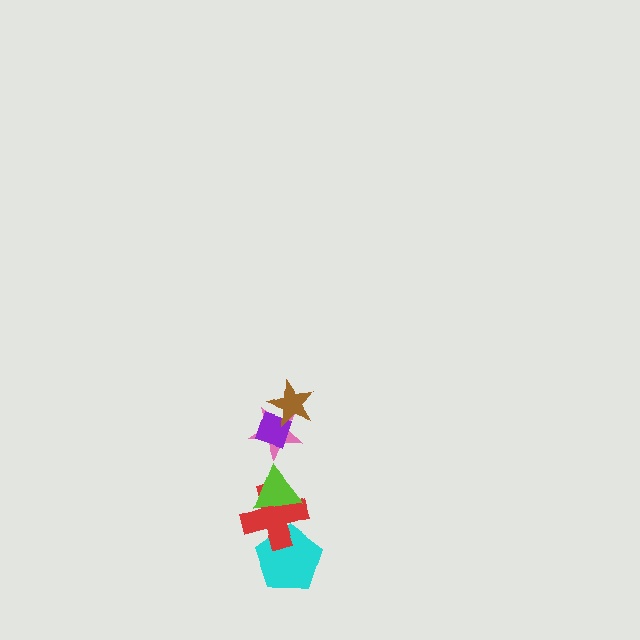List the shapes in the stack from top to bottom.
From top to bottom: the brown star, the purple diamond, the pink star, the lime triangle, the red cross, the cyan pentagon.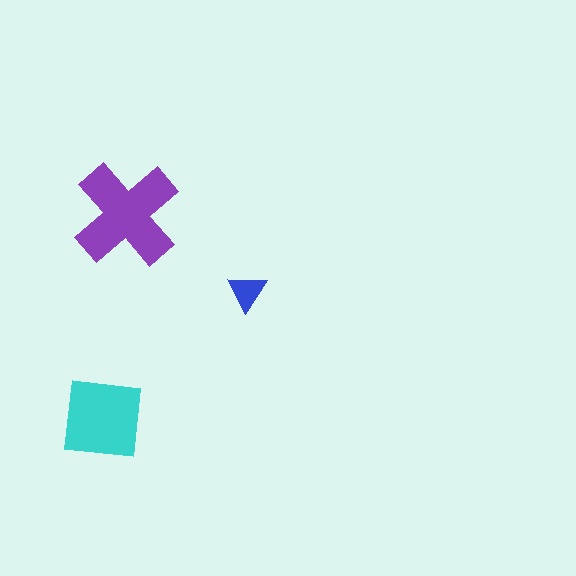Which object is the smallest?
The blue triangle.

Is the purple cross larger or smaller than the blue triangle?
Larger.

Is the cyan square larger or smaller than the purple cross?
Smaller.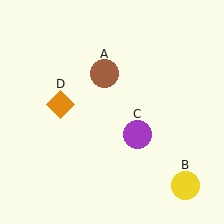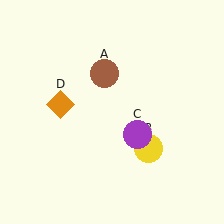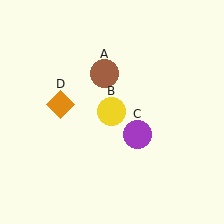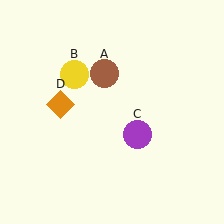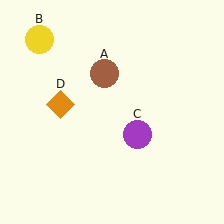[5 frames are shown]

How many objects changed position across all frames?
1 object changed position: yellow circle (object B).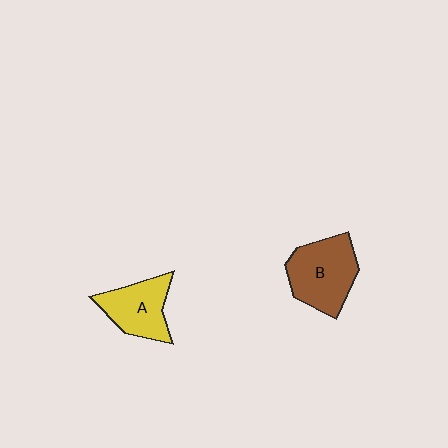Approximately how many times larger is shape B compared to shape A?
Approximately 1.3 times.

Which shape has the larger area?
Shape B (brown).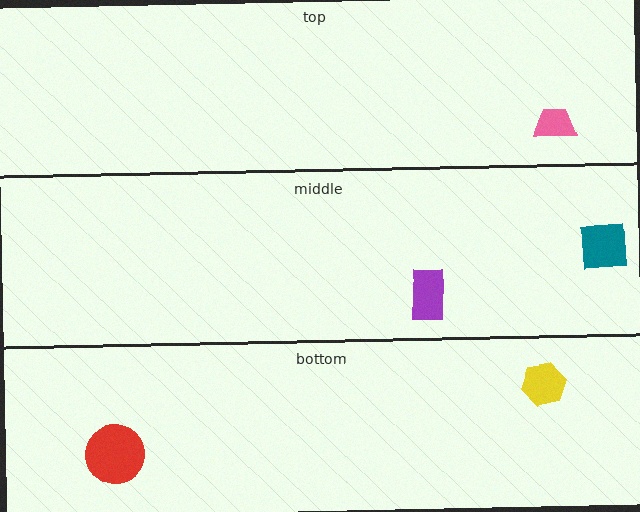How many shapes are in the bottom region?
2.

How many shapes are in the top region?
1.